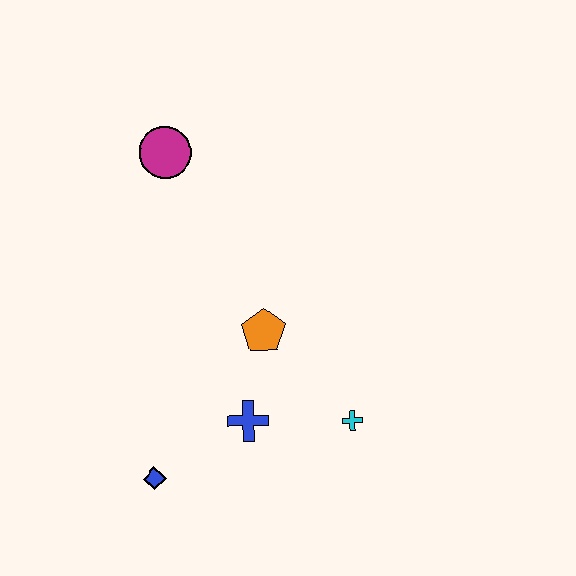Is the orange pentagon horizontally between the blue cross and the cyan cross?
Yes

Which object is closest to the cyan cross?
The blue cross is closest to the cyan cross.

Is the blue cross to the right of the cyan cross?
No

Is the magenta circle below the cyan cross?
No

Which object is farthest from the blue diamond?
The magenta circle is farthest from the blue diamond.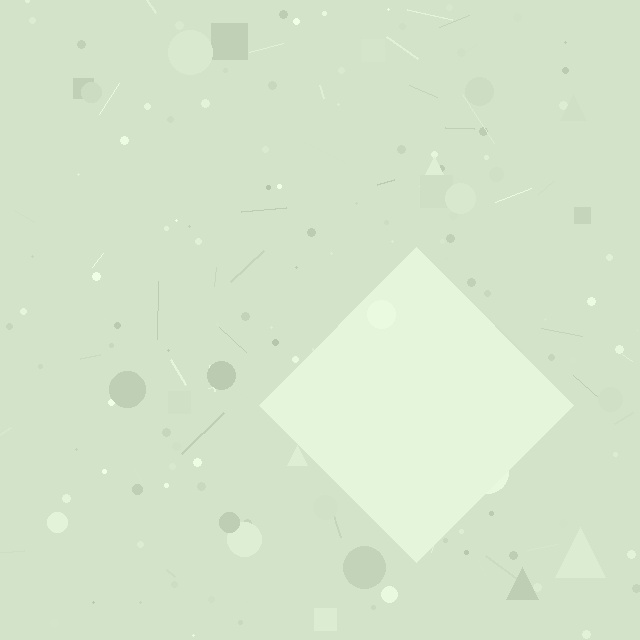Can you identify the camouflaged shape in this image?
The camouflaged shape is a diamond.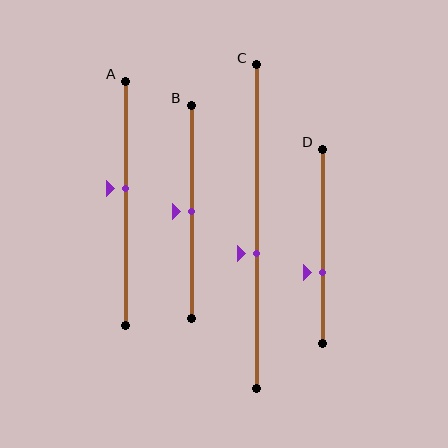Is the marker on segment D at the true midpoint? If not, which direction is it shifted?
No, the marker on segment D is shifted downward by about 14% of the segment length.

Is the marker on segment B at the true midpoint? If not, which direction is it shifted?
Yes, the marker on segment B is at the true midpoint.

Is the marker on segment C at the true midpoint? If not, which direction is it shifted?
No, the marker on segment C is shifted downward by about 9% of the segment length.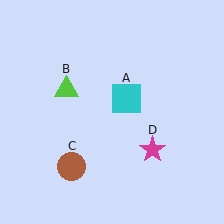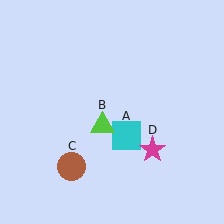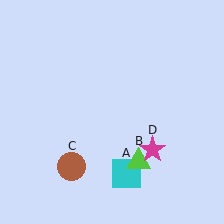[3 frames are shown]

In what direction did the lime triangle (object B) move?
The lime triangle (object B) moved down and to the right.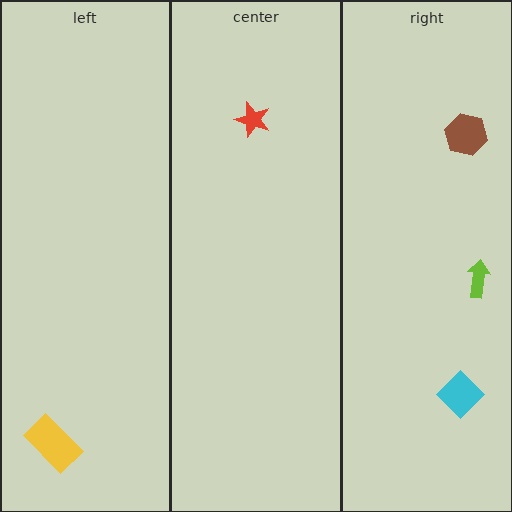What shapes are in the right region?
The cyan diamond, the brown hexagon, the lime arrow.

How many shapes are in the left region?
1.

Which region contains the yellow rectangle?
The left region.